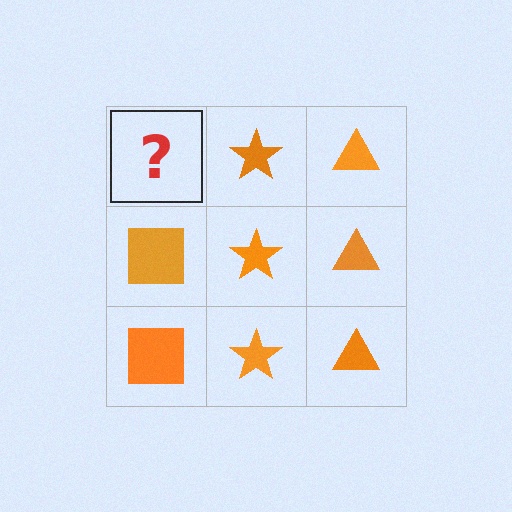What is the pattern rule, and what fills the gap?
The rule is that each column has a consistent shape. The gap should be filled with an orange square.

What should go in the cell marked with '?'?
The missing cell should contain an orange square.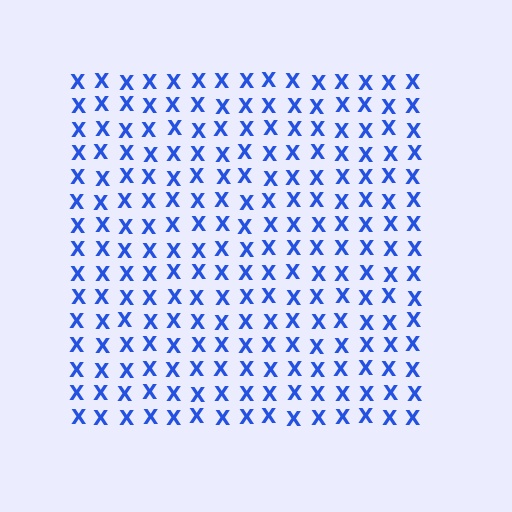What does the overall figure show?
The overall figure shows a square.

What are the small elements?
The small elements are letter X's.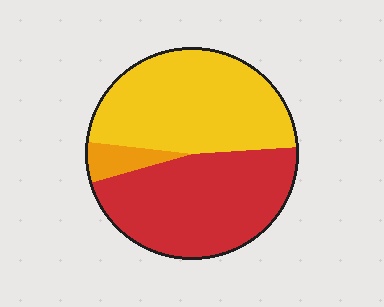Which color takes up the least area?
Orange, at roughly 5%.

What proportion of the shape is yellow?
Yellow takes up about one half (1/2) of the shape.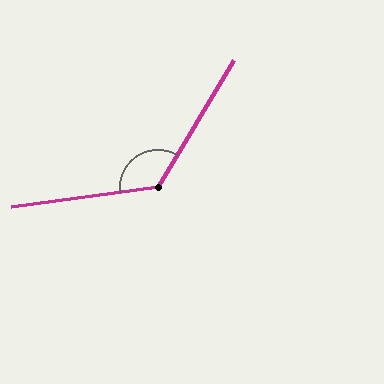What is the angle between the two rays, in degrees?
Approximately 129 degrees.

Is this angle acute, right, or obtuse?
It is obtuse.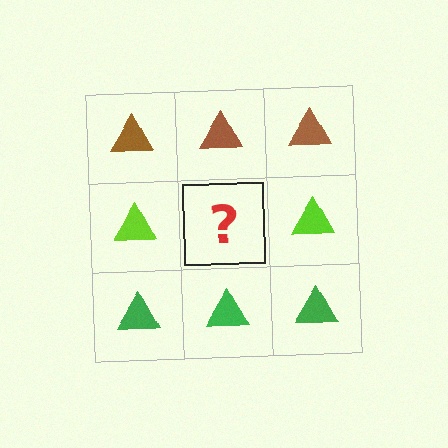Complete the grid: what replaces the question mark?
The question mark should be replaced with a lime triangle.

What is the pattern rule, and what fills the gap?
The rule is that each row has a consistent color. The gap should be filled with a lime triangle.